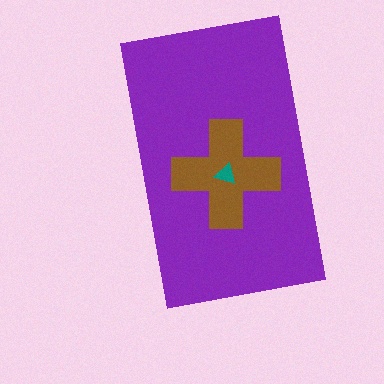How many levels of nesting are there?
3.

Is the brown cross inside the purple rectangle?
Yes.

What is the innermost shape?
The teal triangle.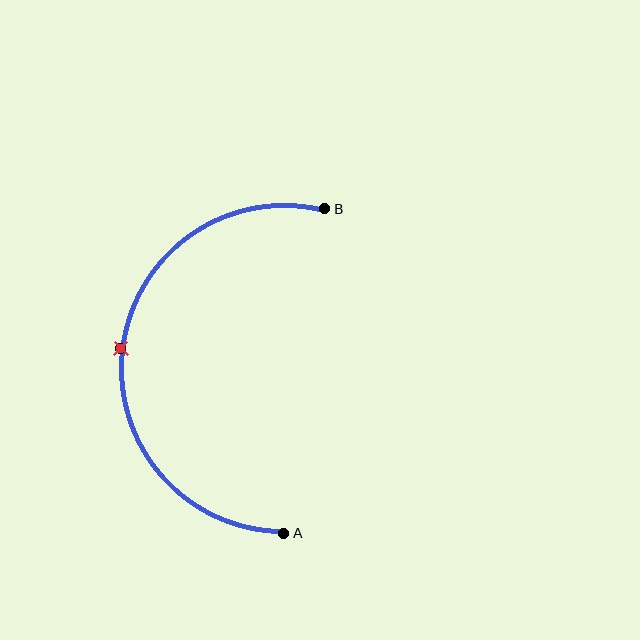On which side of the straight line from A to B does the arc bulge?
The arc bulges to the left of the straight line connecting A and B.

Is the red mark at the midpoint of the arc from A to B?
Yes. The red mark lies on the arc at equal arc-length from both A and B — it is the arc midpoint.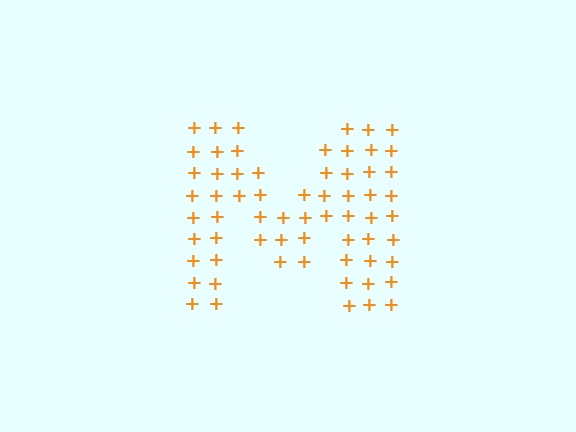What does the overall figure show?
The overall figure shows the letter M.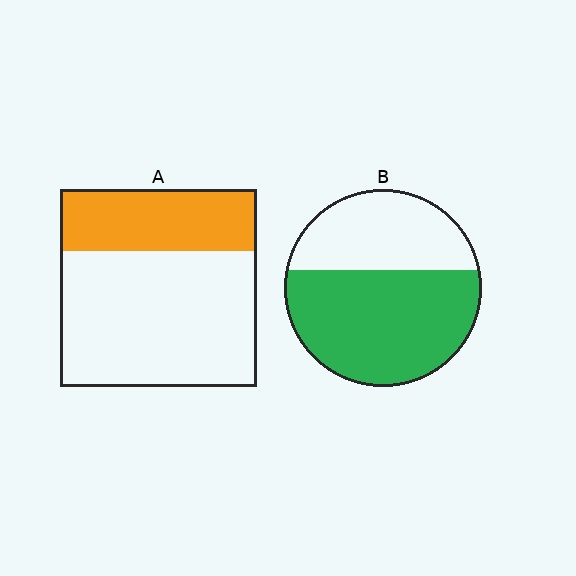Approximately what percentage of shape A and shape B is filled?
A is approximately 30% and B is approximately 60%.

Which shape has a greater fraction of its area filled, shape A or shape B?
Shape B.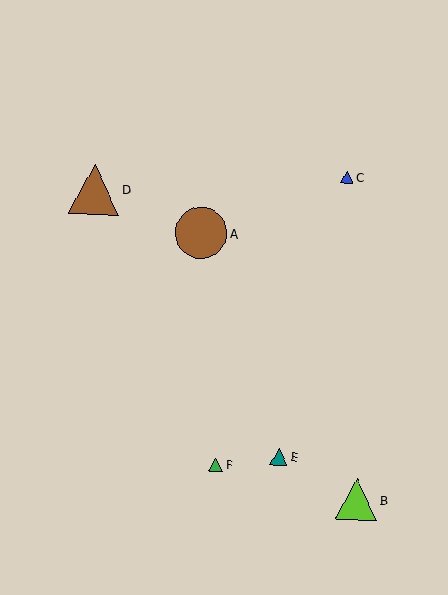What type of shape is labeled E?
Shape E is a teal triangle.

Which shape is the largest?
The brown circle (labeled A) is the largest.